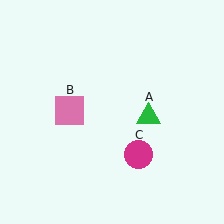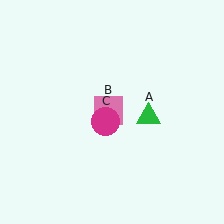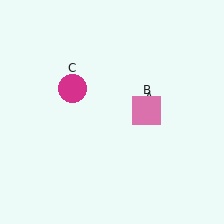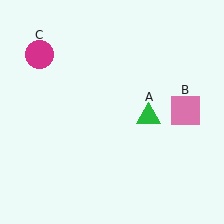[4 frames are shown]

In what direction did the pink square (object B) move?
The pink square (object B) moved right.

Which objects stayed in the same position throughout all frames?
Green triangle (object A) remained stationary.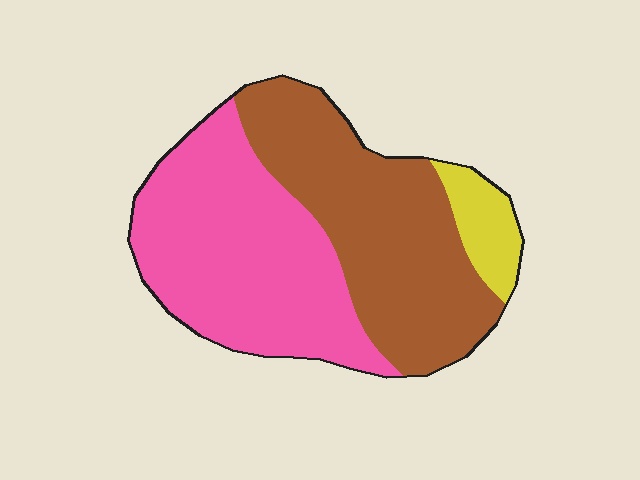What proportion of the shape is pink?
Pink takes up about one half (1/2) of the shape.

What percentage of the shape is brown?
Brown covers roughly 45% of the shape.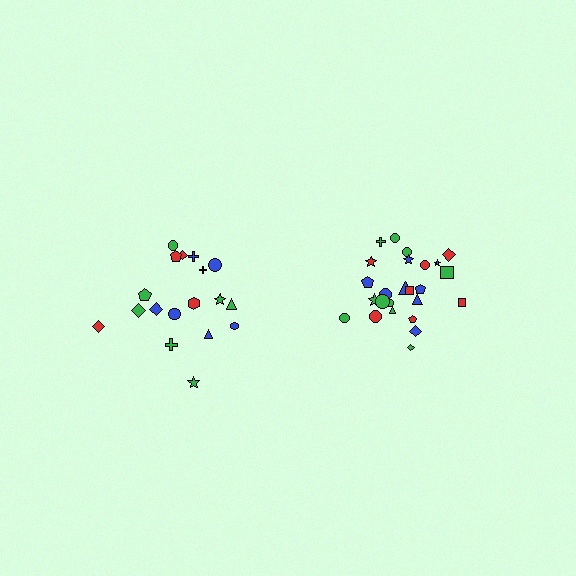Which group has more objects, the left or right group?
The right group.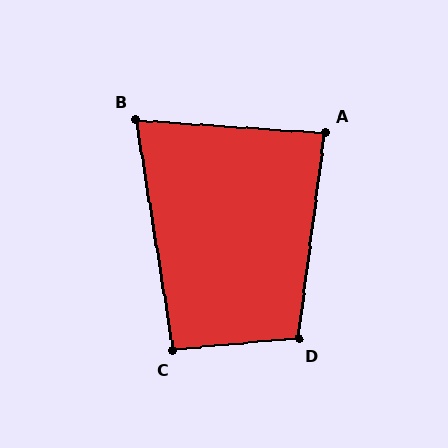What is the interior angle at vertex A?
Approximately 86 degrees (approximately right).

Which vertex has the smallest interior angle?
B, at approximately 77 degrees.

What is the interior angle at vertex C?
Approximately 94 degrees (approximately right).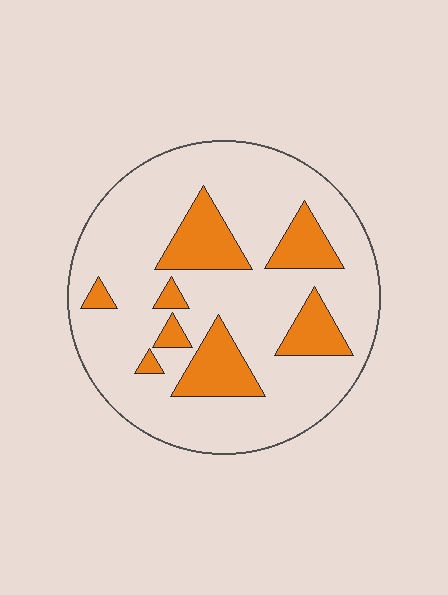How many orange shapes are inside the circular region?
8.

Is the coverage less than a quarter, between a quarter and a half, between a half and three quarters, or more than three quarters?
Less than a quarter.